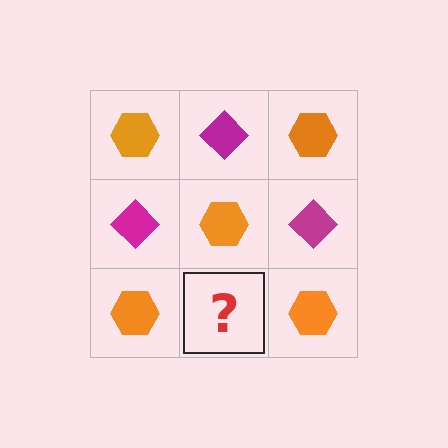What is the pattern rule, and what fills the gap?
The rule is that it alternates orange hexagon and magenta diamond in a checkerboard pattern. The gap should be filled with a magenta diamond.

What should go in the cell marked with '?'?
The missing cell should contain a magenta diamond.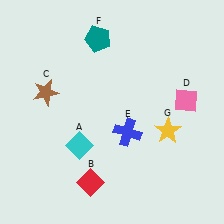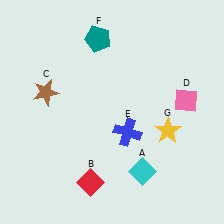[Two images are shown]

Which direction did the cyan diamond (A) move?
The cyan diamond (A) moved right.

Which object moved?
The cyan diamond (A) moved right.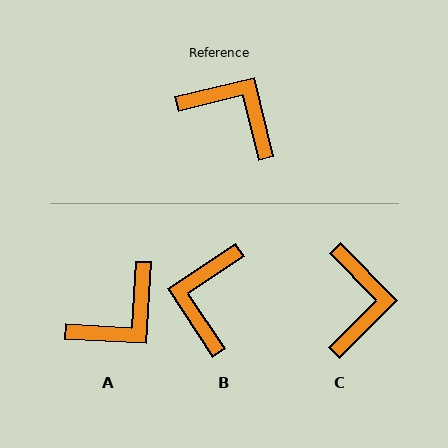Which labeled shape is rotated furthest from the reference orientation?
B, about 110 degrees away.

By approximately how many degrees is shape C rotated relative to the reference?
Approximately 59 degrees clockwise.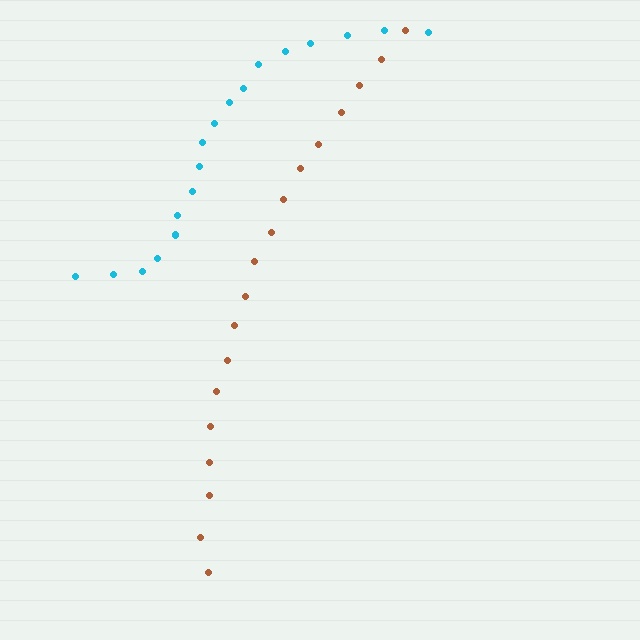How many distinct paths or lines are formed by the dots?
There are 2 distinct paths.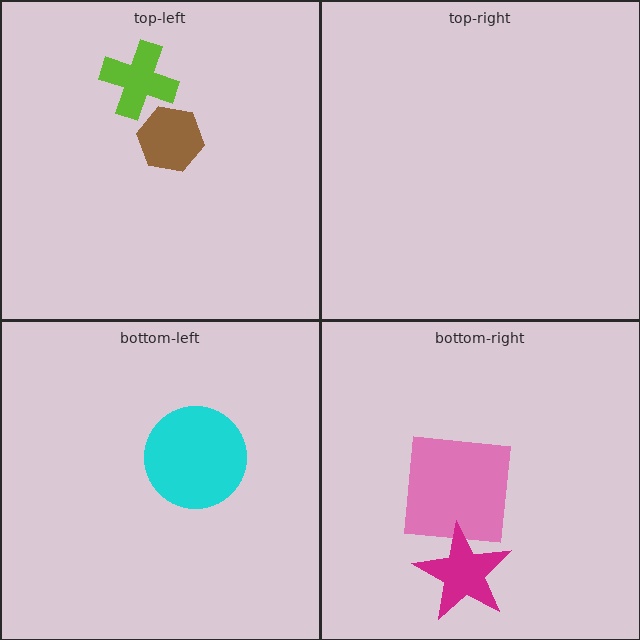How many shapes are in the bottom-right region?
2.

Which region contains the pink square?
The bottom-right region.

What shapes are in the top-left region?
The lime cross, the brown hexagon.